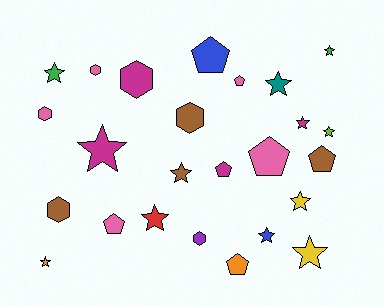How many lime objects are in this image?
There is 1 lime object.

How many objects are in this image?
There are 25 objects.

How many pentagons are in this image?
There are 7 pentagons.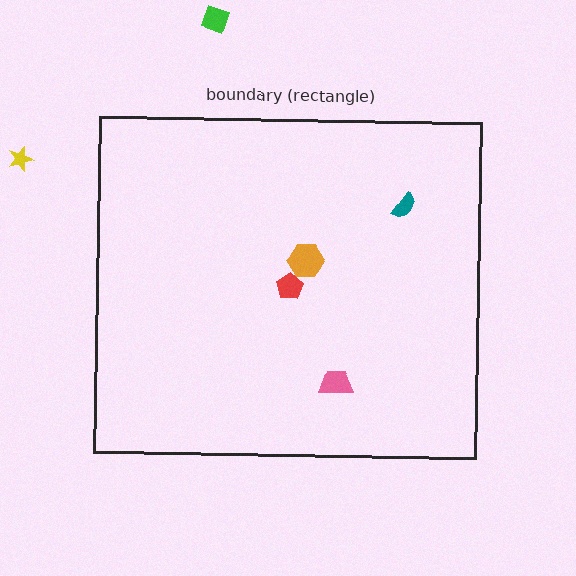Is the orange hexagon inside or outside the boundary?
Inside.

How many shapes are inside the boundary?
4 inside, 2 outside.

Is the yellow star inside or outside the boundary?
Outside.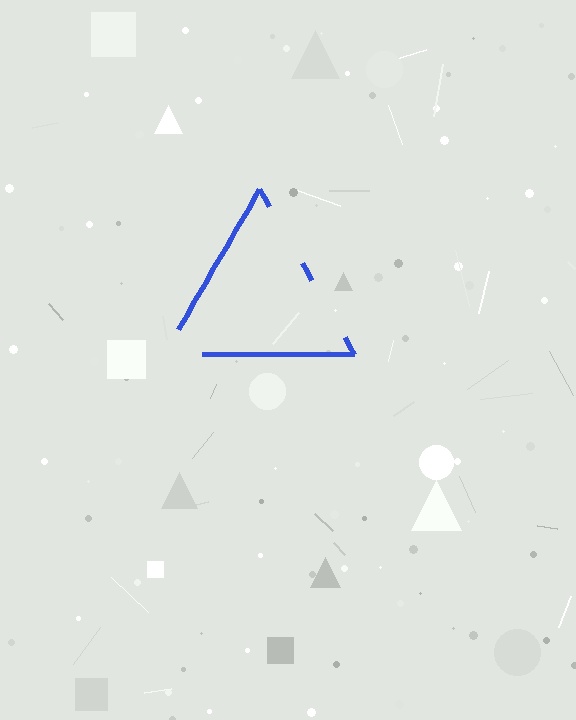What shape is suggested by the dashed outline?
The dashed outline suggests a triangle.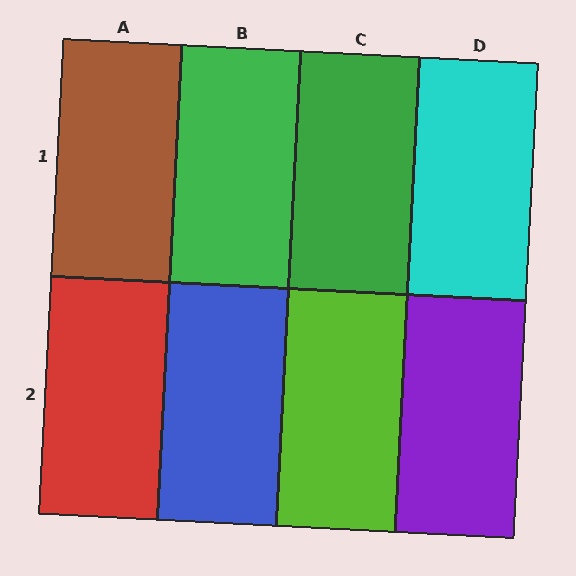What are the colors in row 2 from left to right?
Red, blue, lime, purple.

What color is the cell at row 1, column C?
Green.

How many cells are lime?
1 cell is lime.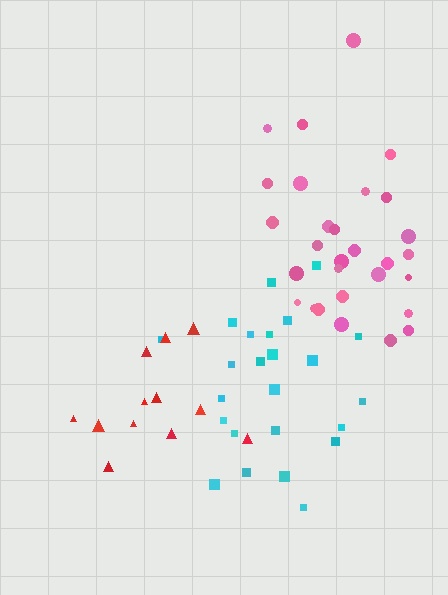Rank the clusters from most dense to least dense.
cyan, pink, red.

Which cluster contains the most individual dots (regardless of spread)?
Pink (30).